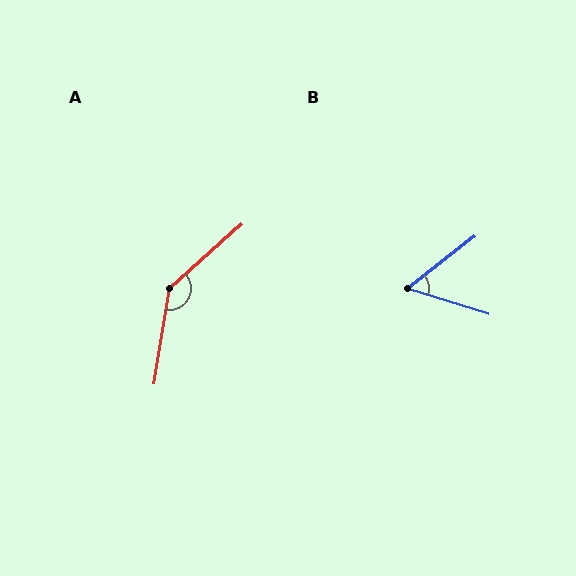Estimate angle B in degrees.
Approximately 56 degrees.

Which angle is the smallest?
B, at approximately 56 degrees.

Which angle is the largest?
A, at approximately 140 degrees.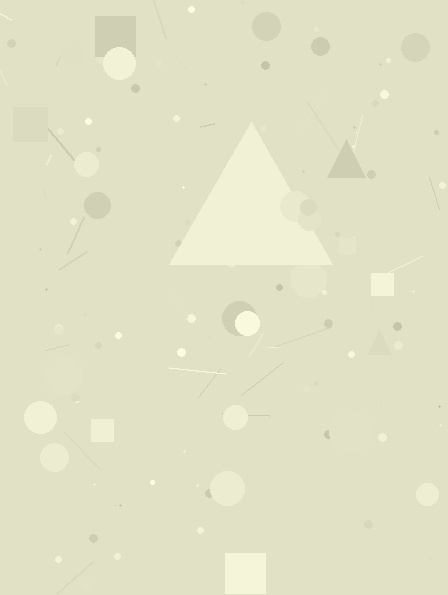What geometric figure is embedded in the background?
A triangle is embedded in the background.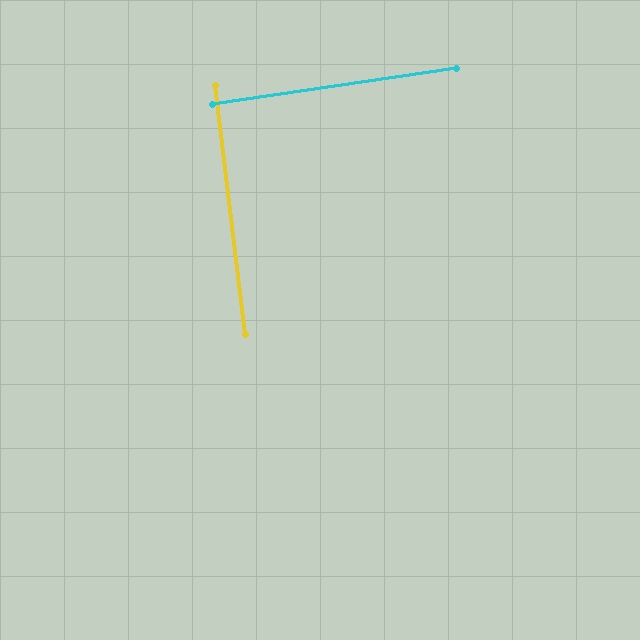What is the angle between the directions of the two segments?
Approximately 88 degrees.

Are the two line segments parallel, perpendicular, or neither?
Perpendicular — they meet at approximately 88°.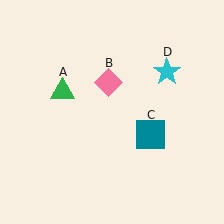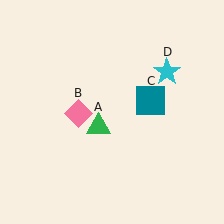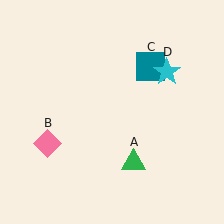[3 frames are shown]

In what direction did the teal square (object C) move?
The teal square (object C) moved up.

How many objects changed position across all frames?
3 objects changed position: green triangle (object A), pink diamond (object B), teal square (object C).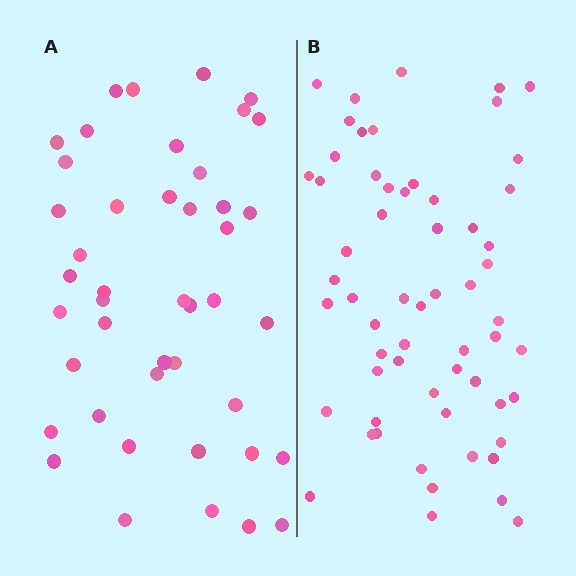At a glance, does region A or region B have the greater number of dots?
Region B (the right region) has more dots.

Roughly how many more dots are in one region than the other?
Region B has approximately 15 more dots than region A.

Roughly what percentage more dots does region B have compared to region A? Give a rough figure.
About 35% more.